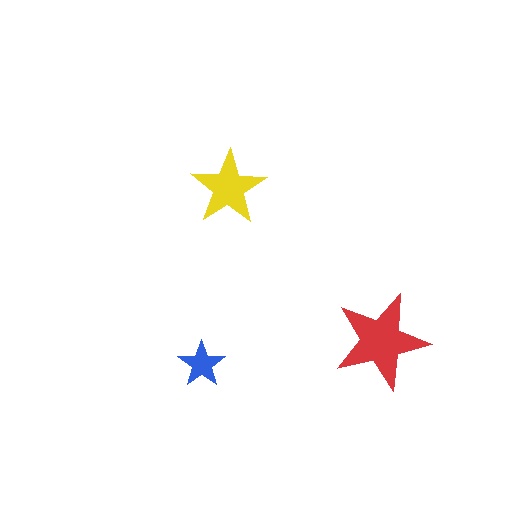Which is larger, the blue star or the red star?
The red one.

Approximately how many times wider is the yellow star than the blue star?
About 1.5 times wider.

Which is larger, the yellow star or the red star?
The red one.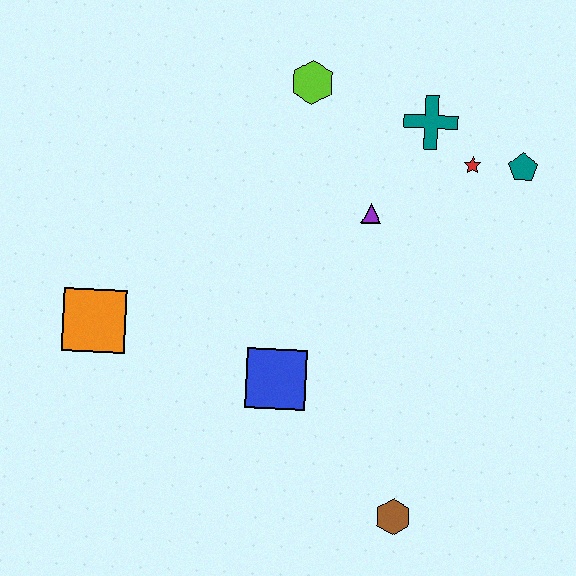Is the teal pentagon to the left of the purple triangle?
No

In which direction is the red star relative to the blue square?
The red star is above the blue square.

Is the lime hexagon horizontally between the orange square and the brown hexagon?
Yes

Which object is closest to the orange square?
The blue square is closest to the orange square.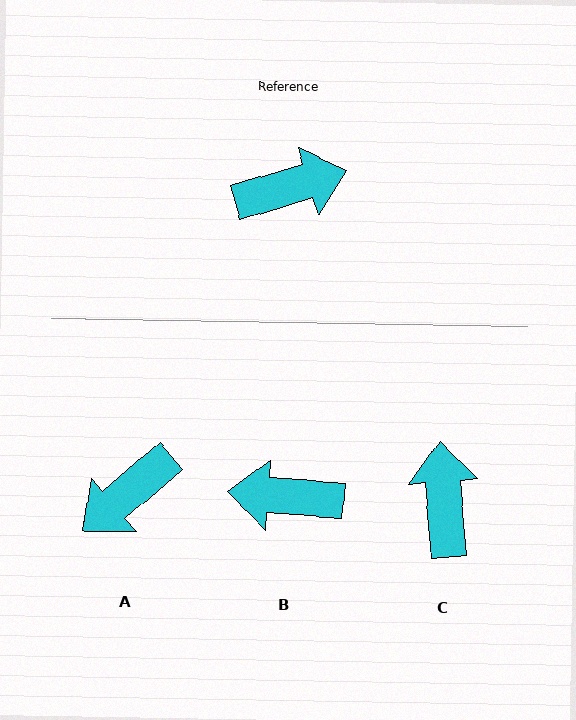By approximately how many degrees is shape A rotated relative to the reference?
Approximately 156 degrees clockwise.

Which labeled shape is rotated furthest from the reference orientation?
B, about 159 degrees away.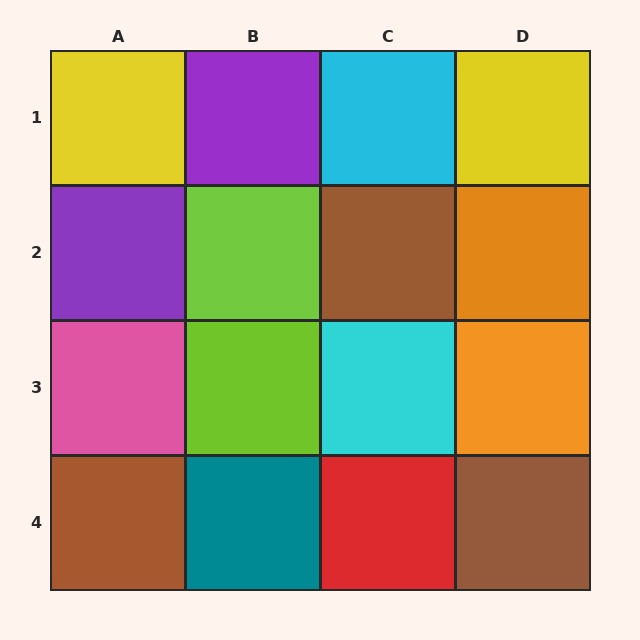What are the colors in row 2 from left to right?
Purple, lime, brown, orange.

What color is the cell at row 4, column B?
Teal.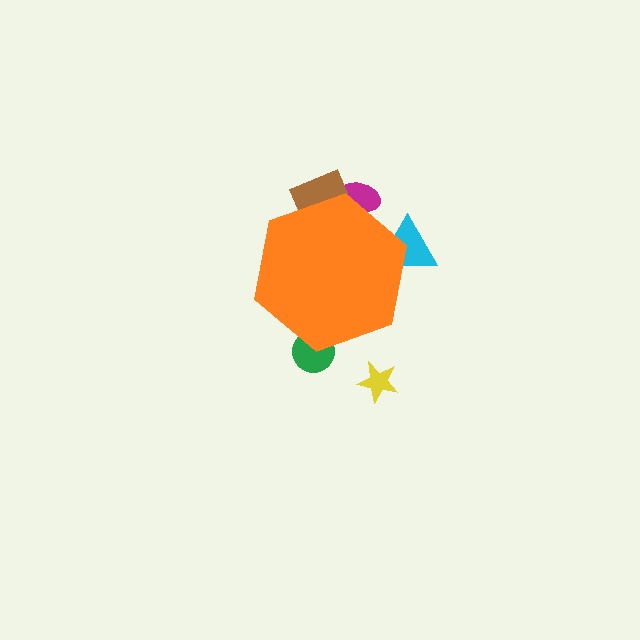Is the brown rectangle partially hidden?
Yes, the brown rectangle is partially hidden behind the orange hexagon.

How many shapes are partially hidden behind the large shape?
4 shapes are partially hidden.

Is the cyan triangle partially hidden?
Yes, the cyan triangle is partially hidden behind the orange hexagon.